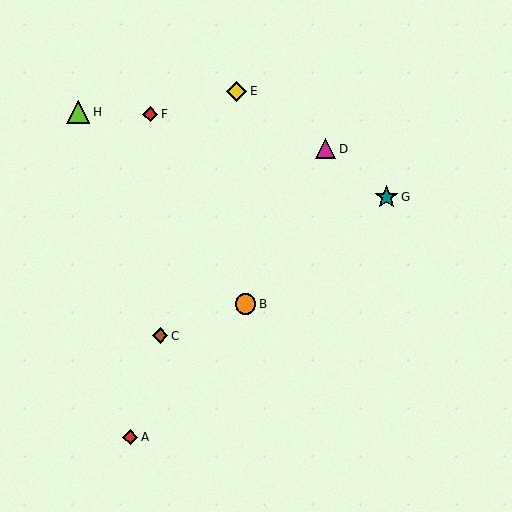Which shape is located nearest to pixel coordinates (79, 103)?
The lime triangle (labeled H) at (78, 112) is nearest to that location.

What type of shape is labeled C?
Shape C is a brown diamond.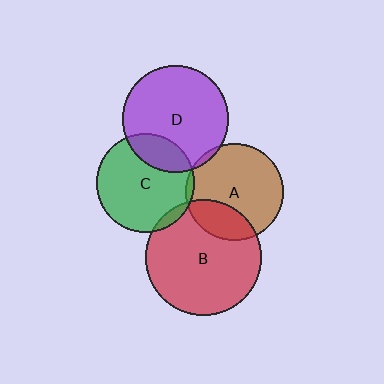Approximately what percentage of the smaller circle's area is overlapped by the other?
Approximately 5%.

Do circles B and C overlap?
Yes.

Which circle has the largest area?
Circle B (red).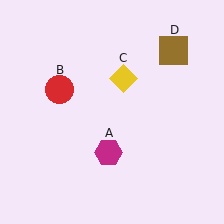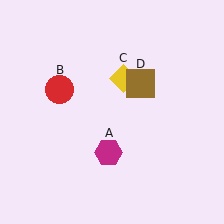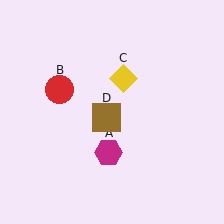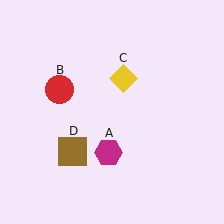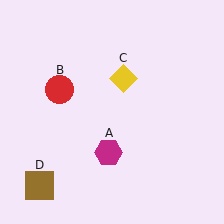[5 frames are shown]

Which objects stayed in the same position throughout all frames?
Magenta hexagon (object A) and red circle (object B) and yellow diamond (object C) remained stationary.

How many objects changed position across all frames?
1 object changed position: brown square (object D).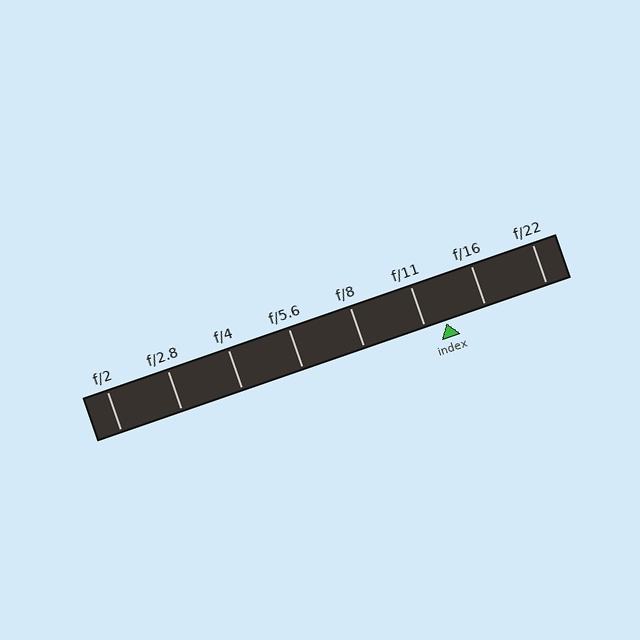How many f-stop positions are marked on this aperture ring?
There are 8 f-stop positions marked.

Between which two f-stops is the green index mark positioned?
The index mark is between f/11 and f/16.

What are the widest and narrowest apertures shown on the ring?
The widest aperture shown is f/2 and the narrowest is f/22.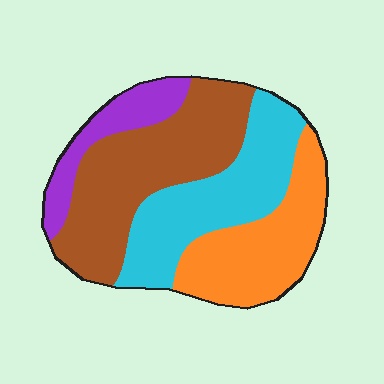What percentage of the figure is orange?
Orange covers 25% of the figure.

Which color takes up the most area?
Brown, at roughly 35%.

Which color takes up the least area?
Purple, at roughly 10%.